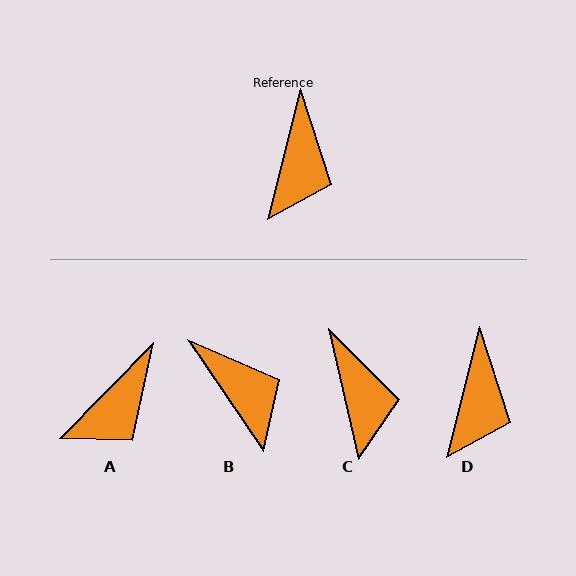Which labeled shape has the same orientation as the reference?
D.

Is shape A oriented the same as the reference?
No, it is off by about 30 degrees.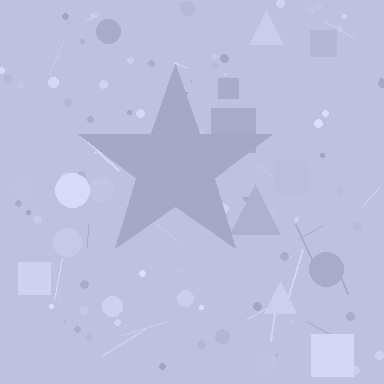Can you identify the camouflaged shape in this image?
The camouflaged shape is a star.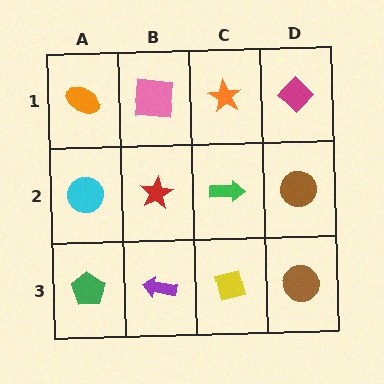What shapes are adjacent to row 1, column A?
A cyan circle (row 2, column A), a pink square (row 1, column B).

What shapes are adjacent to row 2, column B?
A pink square (row 1, column B), a purple arrow (row 3, column B), a cyan circle (row 2, column A), a green arrow (row 2, column C).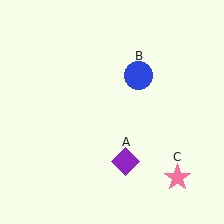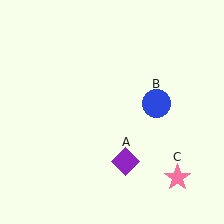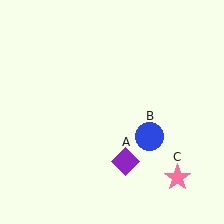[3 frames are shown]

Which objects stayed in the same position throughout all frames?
Purple diamond (object A) and pink star (object C) remained stationary.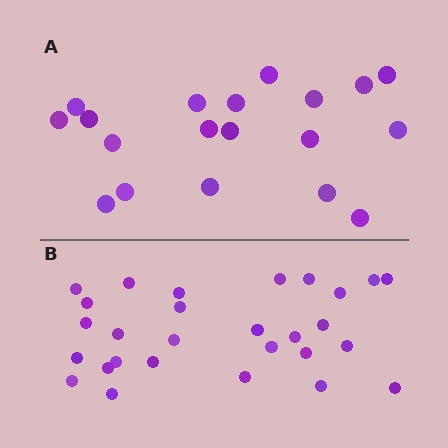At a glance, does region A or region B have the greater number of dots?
Region B (the bottom region) has more dots.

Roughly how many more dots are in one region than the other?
Region B has roughly 8 or so more dots than region A.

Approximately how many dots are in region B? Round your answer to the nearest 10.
About 30 dots. (The exact count is 28, which rounds to 30.)